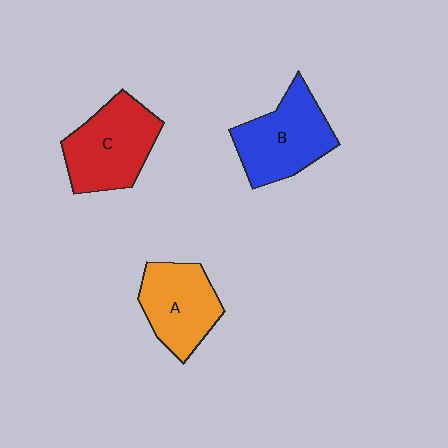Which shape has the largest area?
Shape C (red).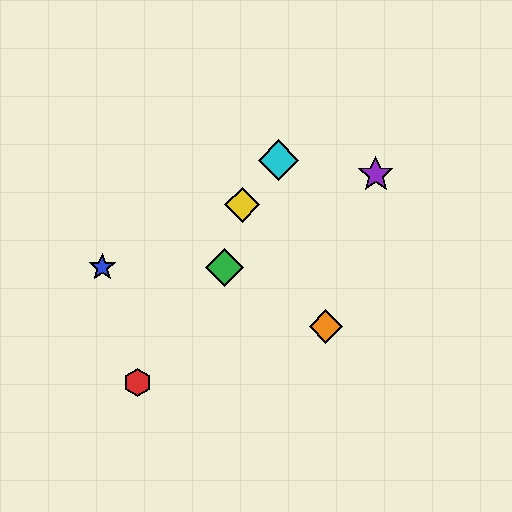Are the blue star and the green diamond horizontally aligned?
Yes, both are at y≈267.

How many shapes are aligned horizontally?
2 shapes (the blue star, the green diamond) are aligned horizontally.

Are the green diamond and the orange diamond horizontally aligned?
No, the green diamond is at y≈267 and the orange diamond is at y≈326.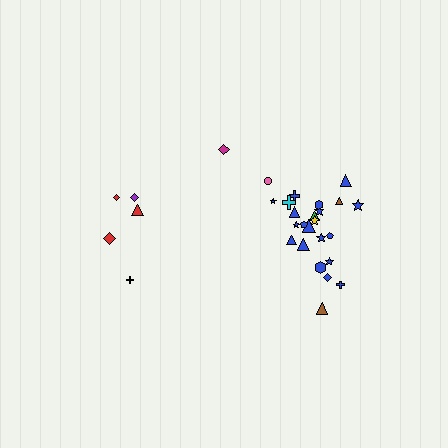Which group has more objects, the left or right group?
The right group.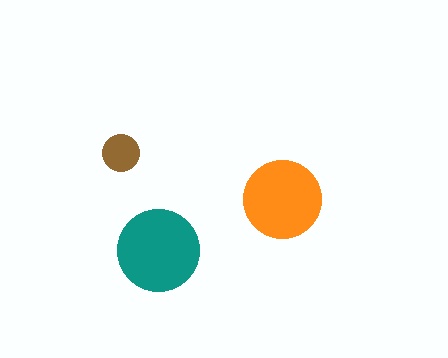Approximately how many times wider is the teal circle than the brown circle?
About 2 times wider.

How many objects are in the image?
There are 3 objects in the image.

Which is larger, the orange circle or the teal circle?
The teal one.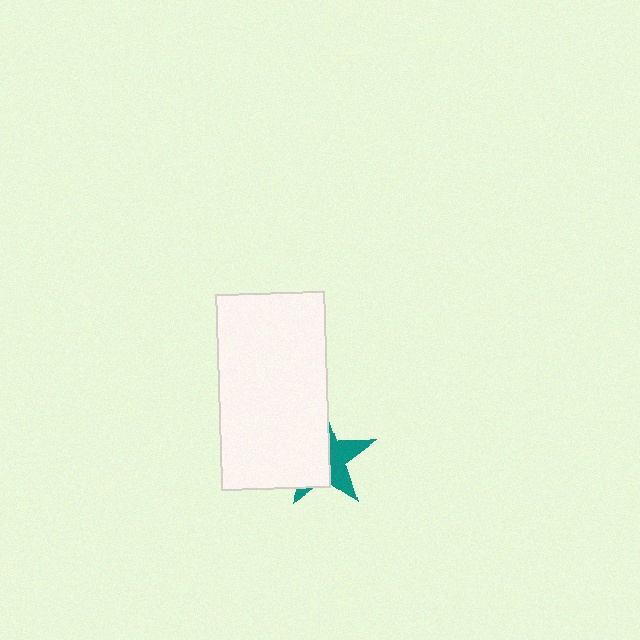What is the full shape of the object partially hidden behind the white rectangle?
The partially hidden object is a teal star.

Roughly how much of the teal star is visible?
A small part of it is visible (roughly 42%).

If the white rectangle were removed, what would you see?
You would see the complete teal star.